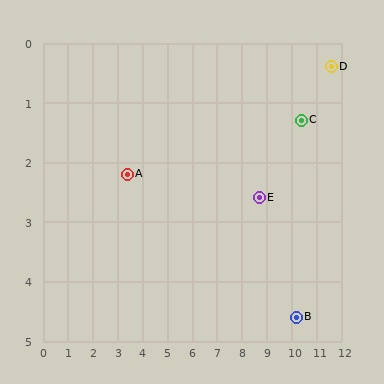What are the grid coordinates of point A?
Point A is at approximately (3.4, 2.2).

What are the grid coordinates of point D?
Point D is at approximately (11.6, 0.4).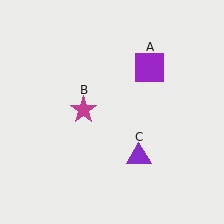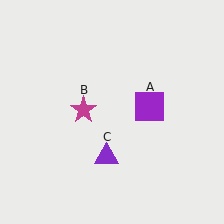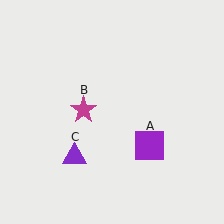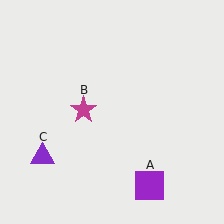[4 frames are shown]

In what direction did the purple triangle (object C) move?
The purple triangle (object C) moved left.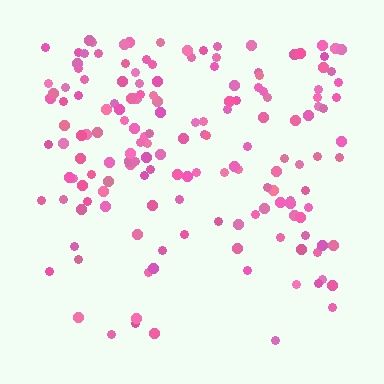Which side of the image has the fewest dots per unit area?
The bottom.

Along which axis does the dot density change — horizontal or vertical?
Vertical.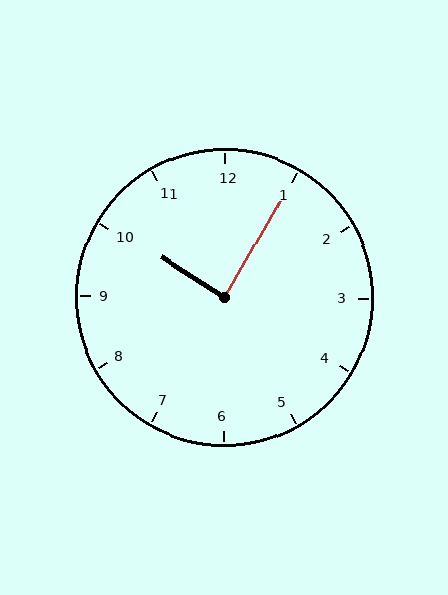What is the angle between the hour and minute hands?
Approximately 88 degrees.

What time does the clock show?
10:05.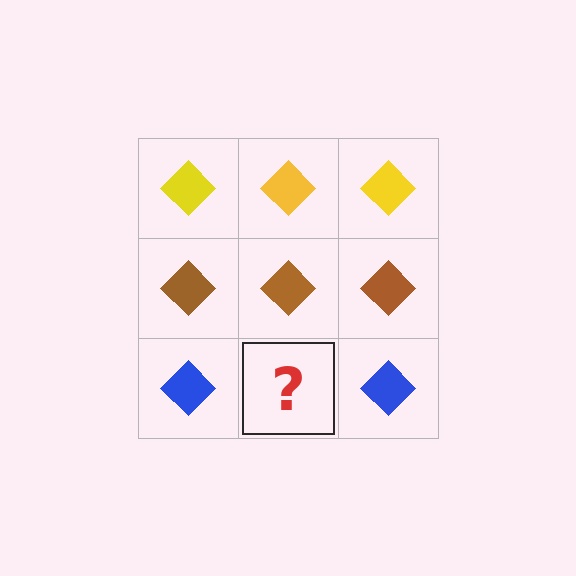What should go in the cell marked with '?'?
The missing cell should contain a blue diamond.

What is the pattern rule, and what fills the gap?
The rule is that each row has a consistent color. The gap should be filled with a blue diamond.